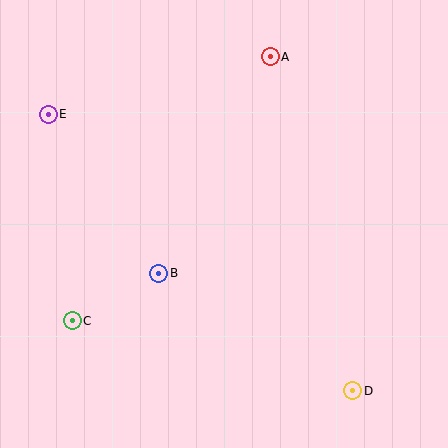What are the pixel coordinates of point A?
Point A is at (270, 57).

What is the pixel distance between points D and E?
The distance between D and E is 411 pixels.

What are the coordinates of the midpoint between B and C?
The midpoint between B and C is at (116, 297).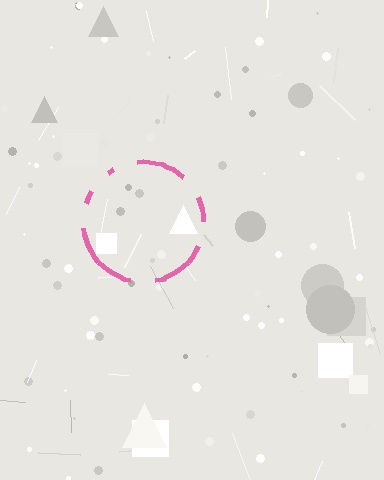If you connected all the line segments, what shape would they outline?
They would outline a circle.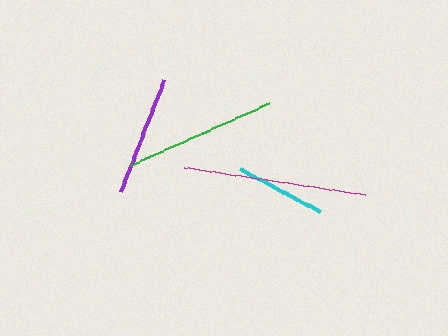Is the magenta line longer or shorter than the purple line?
The magenta line is longer than the purple line.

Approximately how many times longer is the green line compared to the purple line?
The green line is approximately 1.3 times the length of the purple line.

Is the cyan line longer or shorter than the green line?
The green line is longer than the cyan line.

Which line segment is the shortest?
The cyan line is the shortest at approximately 90 pixels.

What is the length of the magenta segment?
The magenta segment is approximately 183 pixels long.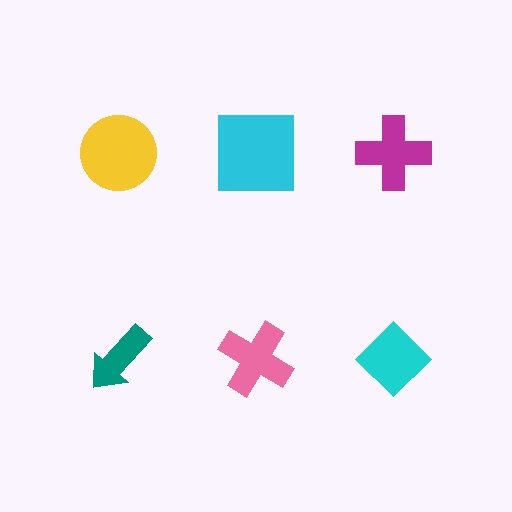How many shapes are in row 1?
3 shapes.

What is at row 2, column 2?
A pink cross.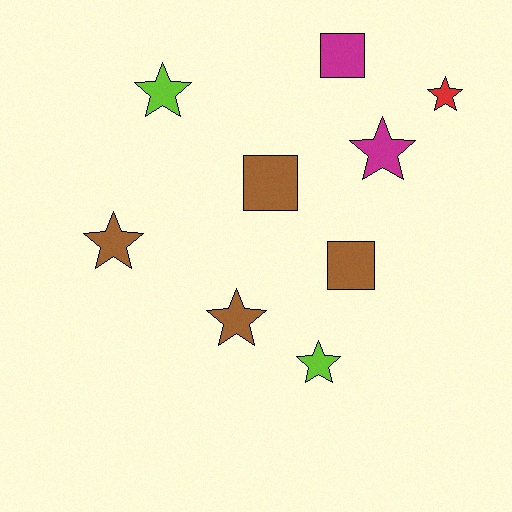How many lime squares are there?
There are no lime squares.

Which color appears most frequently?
Brown, with 4 objects.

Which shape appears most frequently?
Star, with 6 objects.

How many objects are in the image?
There are 9 objects.